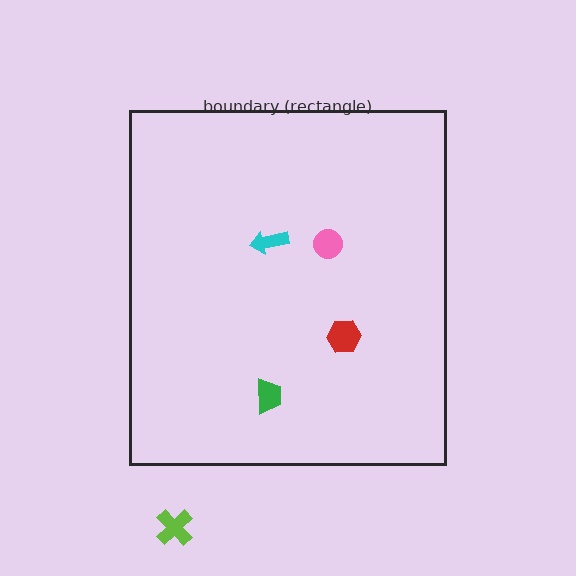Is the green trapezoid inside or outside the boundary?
Inside.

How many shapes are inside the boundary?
4 inside, 1 outside.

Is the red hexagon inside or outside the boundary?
Inside.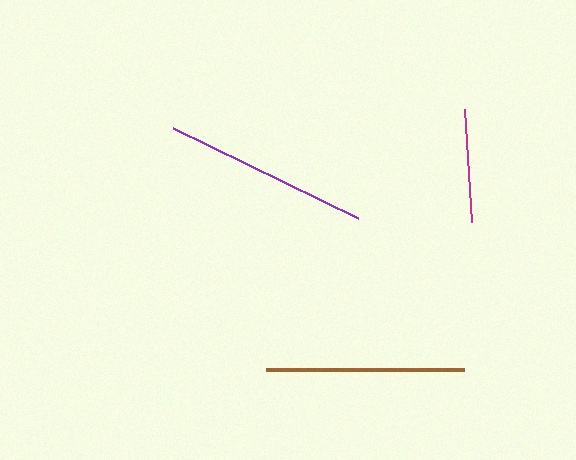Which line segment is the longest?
The purple line is the longest at approximately 205 pixels.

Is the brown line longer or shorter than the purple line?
The purple line is longer than the brown line.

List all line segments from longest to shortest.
From longest to shortest: purple, brown, magenta.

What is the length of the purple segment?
The purple segment is approximately 205 pixels long.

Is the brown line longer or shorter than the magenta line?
The brown line is longer than the magenta line.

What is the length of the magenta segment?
The magenta segment is approximately 113 pixels long.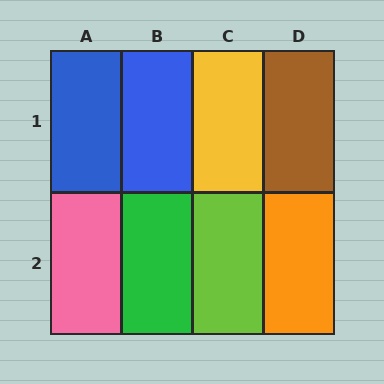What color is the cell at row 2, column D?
Orange.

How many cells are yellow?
1 cell is yellow.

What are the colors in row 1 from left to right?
Blue, blue, yellow, brown.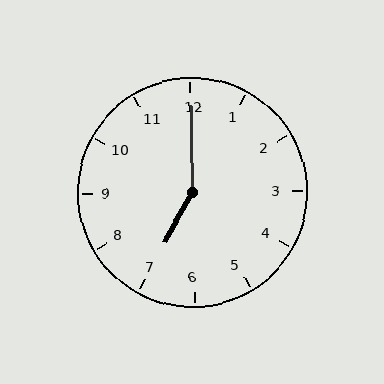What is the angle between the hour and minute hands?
Approximately 150 degrees.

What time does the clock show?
7:00.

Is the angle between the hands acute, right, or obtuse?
It is obtuse.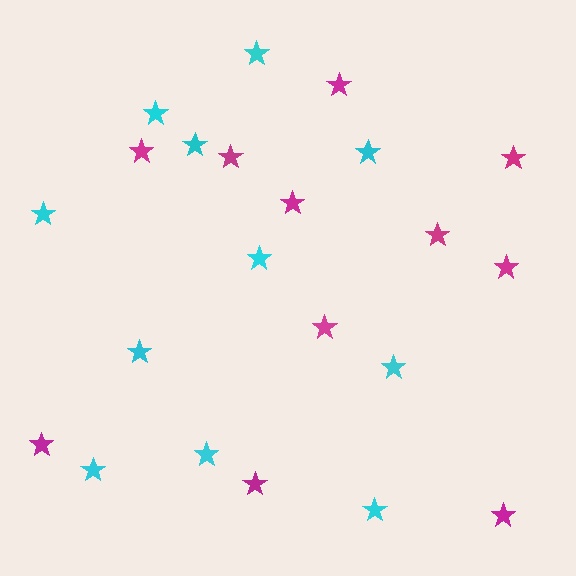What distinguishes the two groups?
There are 2 groups: one group of magenta stars (11) and one group of cyan stars (11).